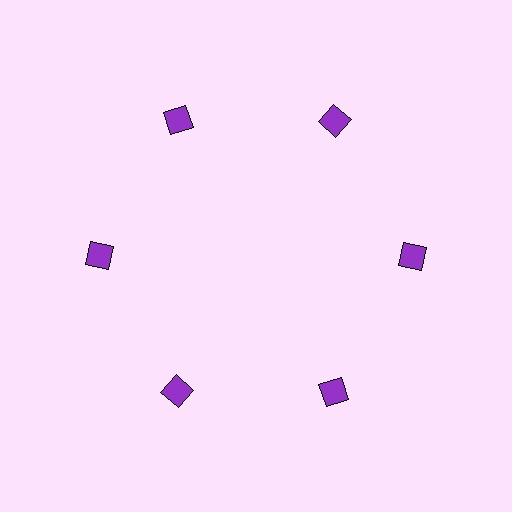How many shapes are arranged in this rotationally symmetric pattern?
There are 6 shapes, arranged in 6 groups of 1.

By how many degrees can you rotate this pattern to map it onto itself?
The pattern maps onto itself every 60 degrees of rotation.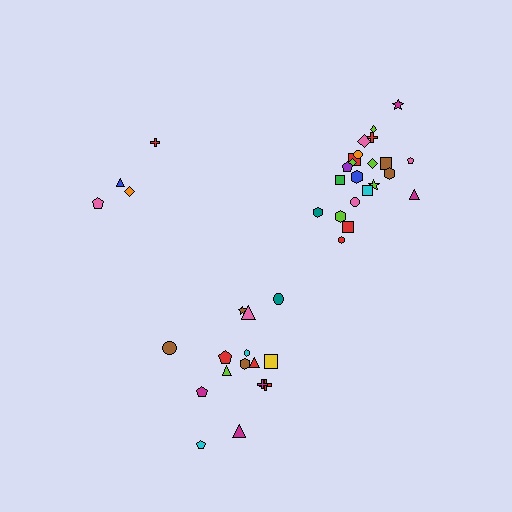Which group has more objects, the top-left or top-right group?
The top-right group.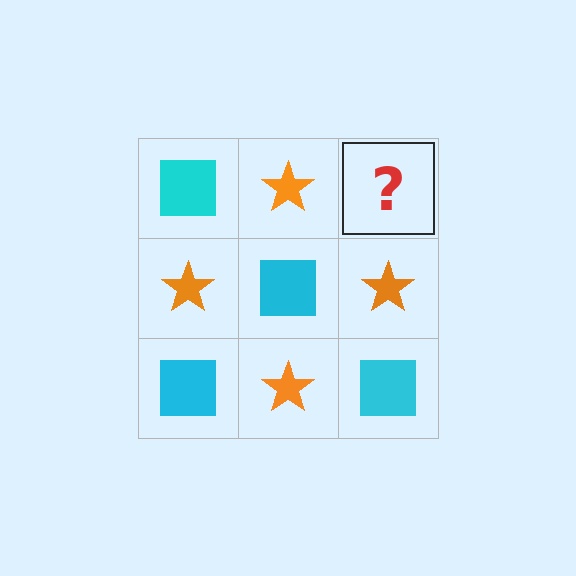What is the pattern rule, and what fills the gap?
The rule is that it alternates cyan square and orange star in a checkerboard pattern. The gap should be filled with a cyan square.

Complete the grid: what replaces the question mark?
The question mark should be replaced with a cyan square.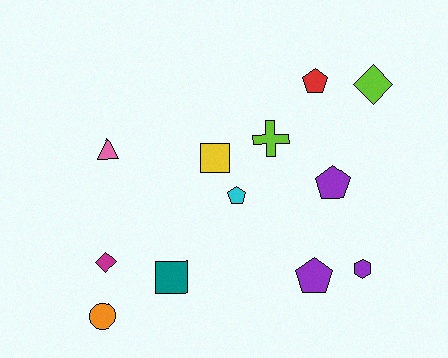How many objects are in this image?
There are 12 objects.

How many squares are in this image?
There are 2 squares.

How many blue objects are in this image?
There are no blue objects.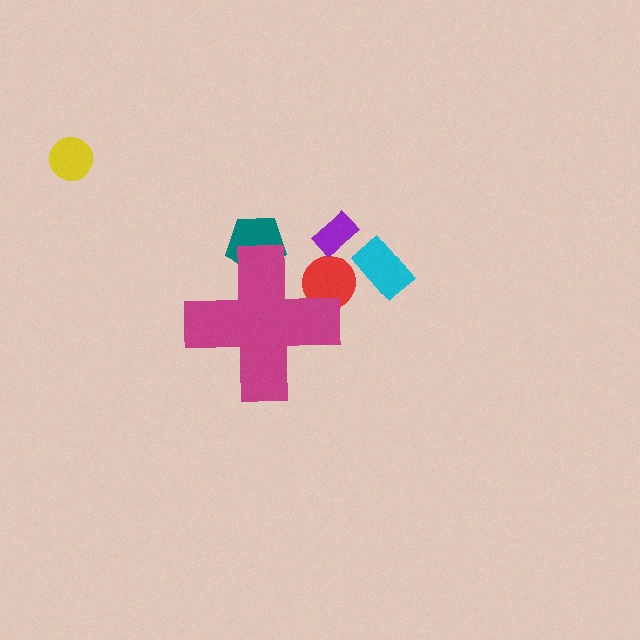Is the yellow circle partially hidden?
No, the yellow circle is fully visible.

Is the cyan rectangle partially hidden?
No, the cyan rectangle is fully visible.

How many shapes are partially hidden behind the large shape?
2 shapes are partially hidden.